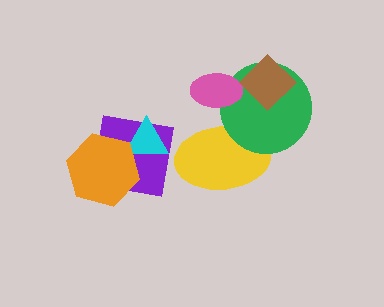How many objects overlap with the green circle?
3 objects overlap with the green circle.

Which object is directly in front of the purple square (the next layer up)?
The cyan triangle is directly in front of the purple square.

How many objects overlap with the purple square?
2 objects overlap with the purple square.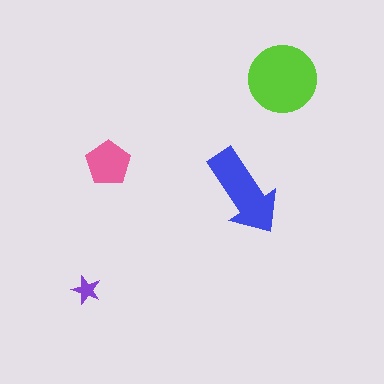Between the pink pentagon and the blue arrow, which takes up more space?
The blue arrow.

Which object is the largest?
The lime circle.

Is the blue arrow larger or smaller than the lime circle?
Smaller.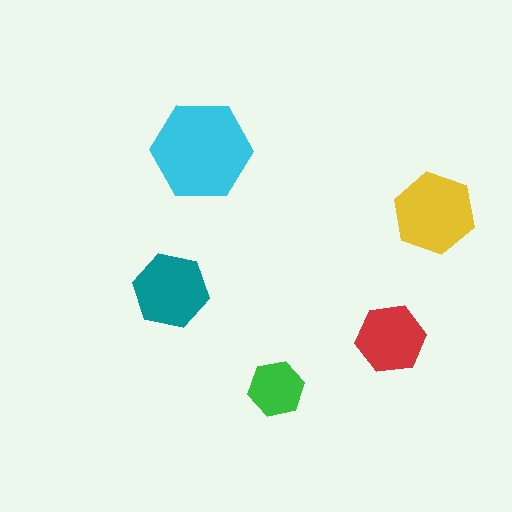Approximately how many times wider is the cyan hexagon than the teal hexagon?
About 1.5 times wider.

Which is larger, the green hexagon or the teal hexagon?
The teal one.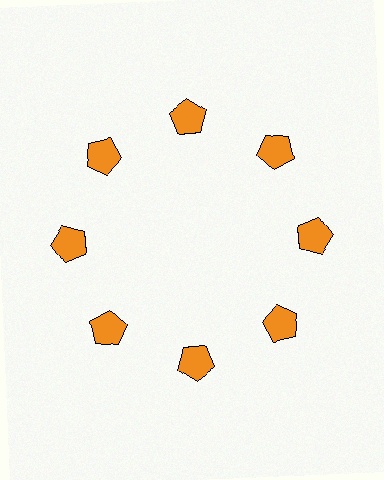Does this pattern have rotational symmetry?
Yes, this pattern has 8-fold rotational symmetry. It looks the same after rotating 45 degrees around the center.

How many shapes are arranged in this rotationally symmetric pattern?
There are 8 shapes, arranged in 8 groups of 1.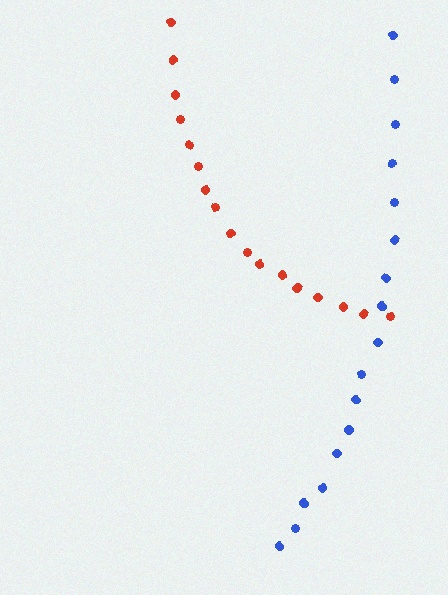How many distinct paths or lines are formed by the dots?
There are 2 distinct paths.